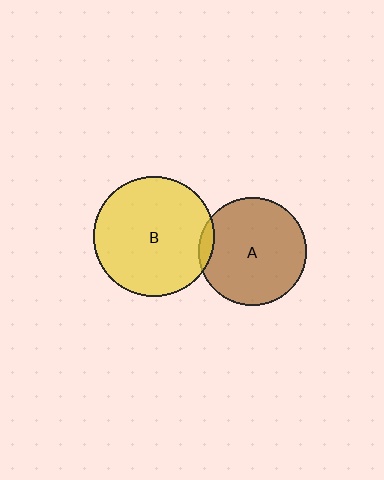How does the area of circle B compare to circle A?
Approximately 1.2 times.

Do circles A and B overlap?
Yes.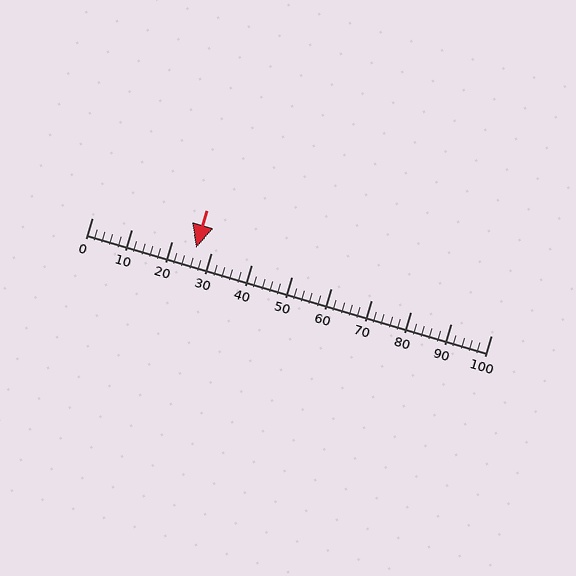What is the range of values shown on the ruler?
The ruler shows values from 0 to 100.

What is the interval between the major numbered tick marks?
The major tick marks are spaced 10 units apart.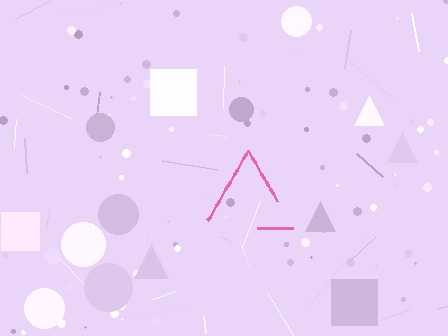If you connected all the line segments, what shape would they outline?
They would outline a triangle.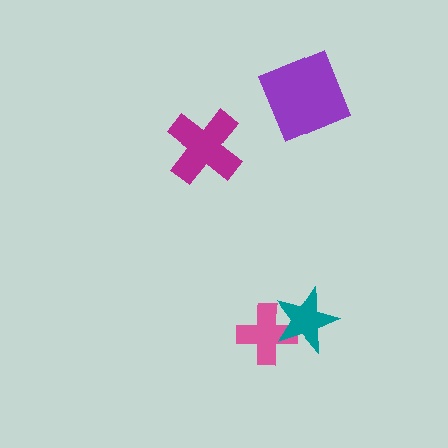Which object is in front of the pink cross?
The teal star is in front of the pink cross.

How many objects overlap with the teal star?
1 object overlaps with the teal star.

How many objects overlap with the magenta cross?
0 objects overlap with the magenta cross.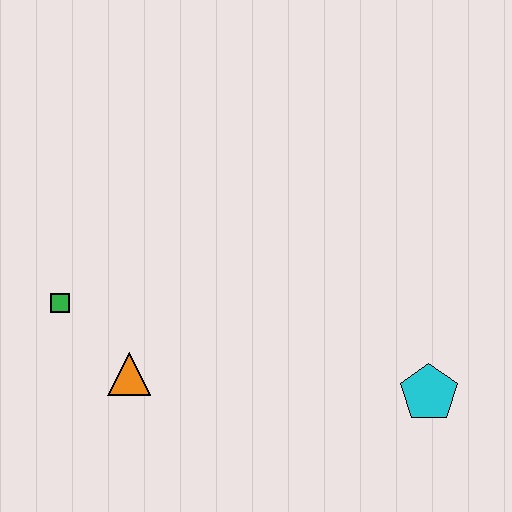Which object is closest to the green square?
The orange triangle is closest to the green square.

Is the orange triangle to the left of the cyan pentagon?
Yes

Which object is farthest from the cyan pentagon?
The green square is farthest from the cyan pentagon.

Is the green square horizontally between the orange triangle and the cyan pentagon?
No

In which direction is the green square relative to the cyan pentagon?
The green square is to the left of the cyan pentagon.